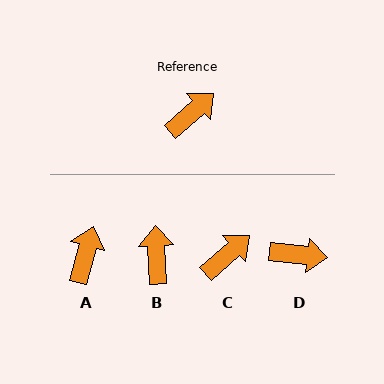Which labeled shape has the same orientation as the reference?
C.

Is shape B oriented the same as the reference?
No, it is off by about 51 degrees.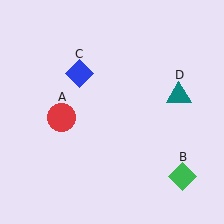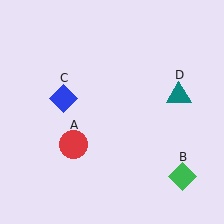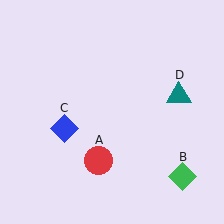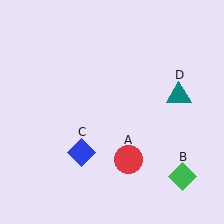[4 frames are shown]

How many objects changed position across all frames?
2 objects changed position: red circle (object A), blue diamond (object C).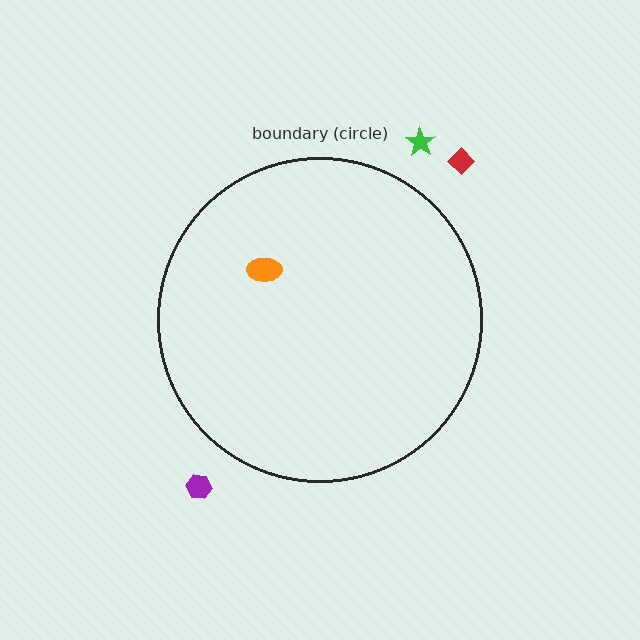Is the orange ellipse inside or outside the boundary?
Inside.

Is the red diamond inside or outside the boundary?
Outside.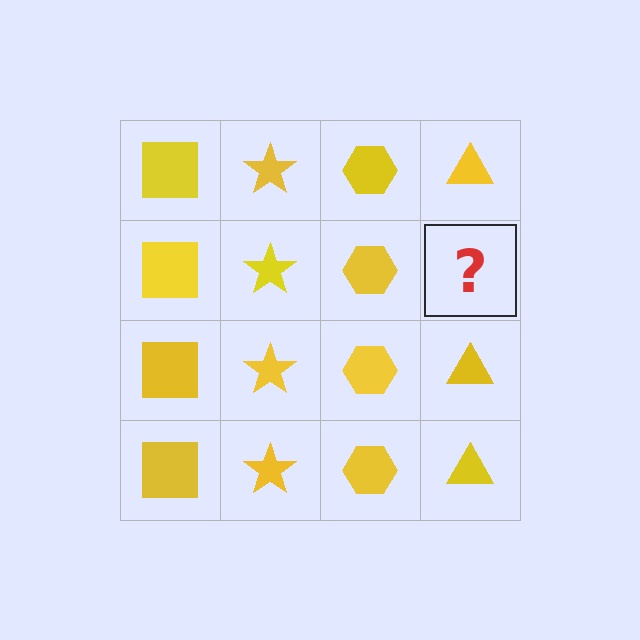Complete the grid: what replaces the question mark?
The question mark should be replaced with a yellow triangle.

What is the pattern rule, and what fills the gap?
The rule is that each column has a consistent shape. The gap should be filled with a yellow triangle.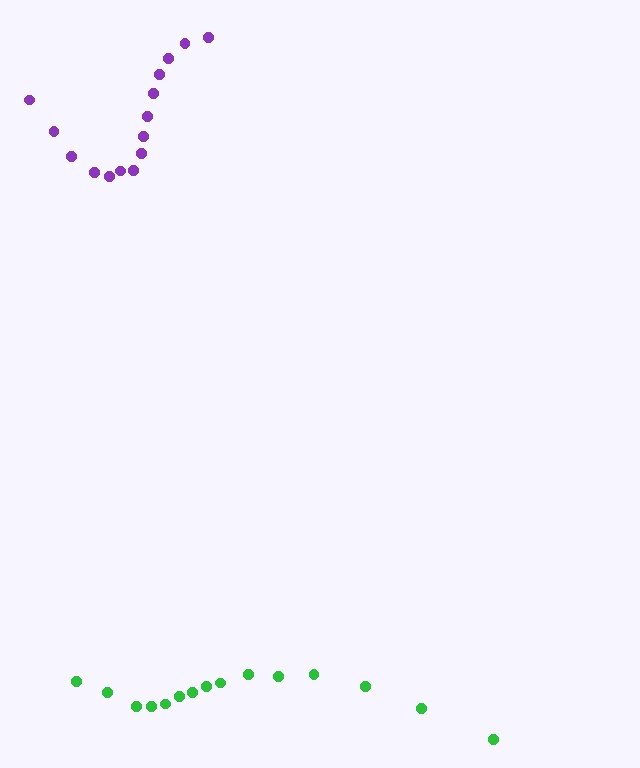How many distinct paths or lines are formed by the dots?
There are 2 distinct paths.